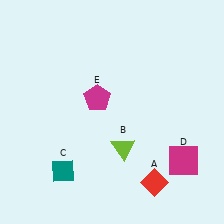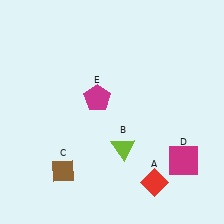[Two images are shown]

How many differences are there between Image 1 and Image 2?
There is 1 difference between the two images.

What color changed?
The diamond (C) changed from teal in Image 1 to brown in Image 2.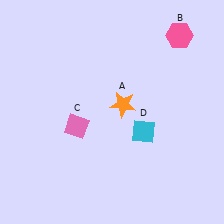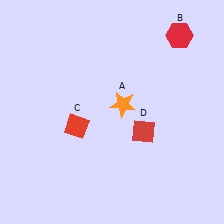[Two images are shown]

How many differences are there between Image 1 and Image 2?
There are 3 differences between the two images.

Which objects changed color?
B changed from pink to red. C changed from pink to red. D changed from cyan to red.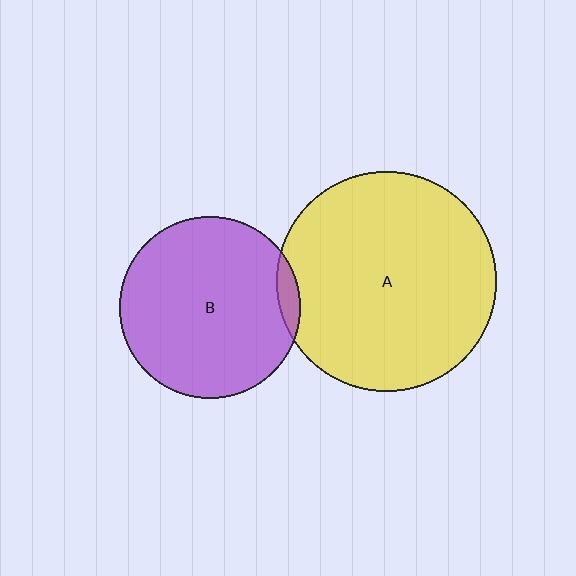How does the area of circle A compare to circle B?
Approximately 1.5 times.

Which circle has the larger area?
Circle A (yellow).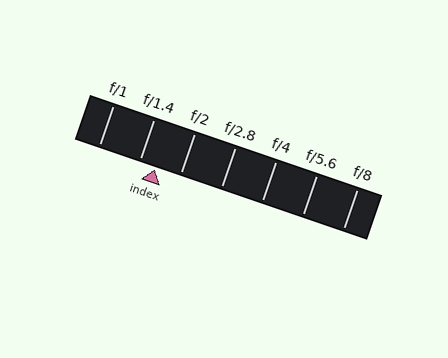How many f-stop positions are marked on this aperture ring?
There are 7 f-stop positions marked.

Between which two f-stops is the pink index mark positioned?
The index mark is between f/1.4 and f/2.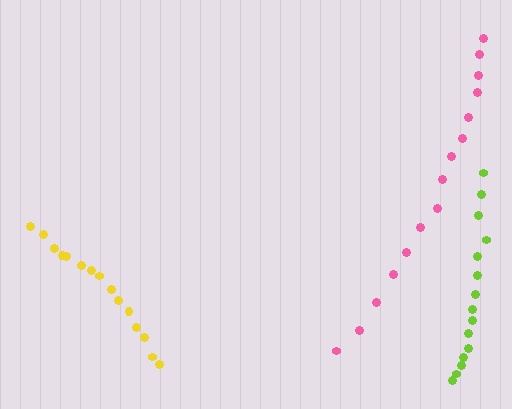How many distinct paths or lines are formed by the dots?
There are 3 distinct paths.